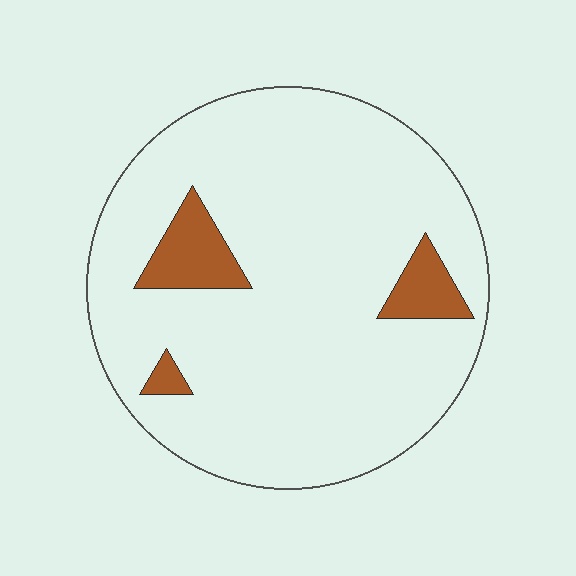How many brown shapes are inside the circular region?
3.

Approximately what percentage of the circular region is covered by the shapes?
Approximately 10%.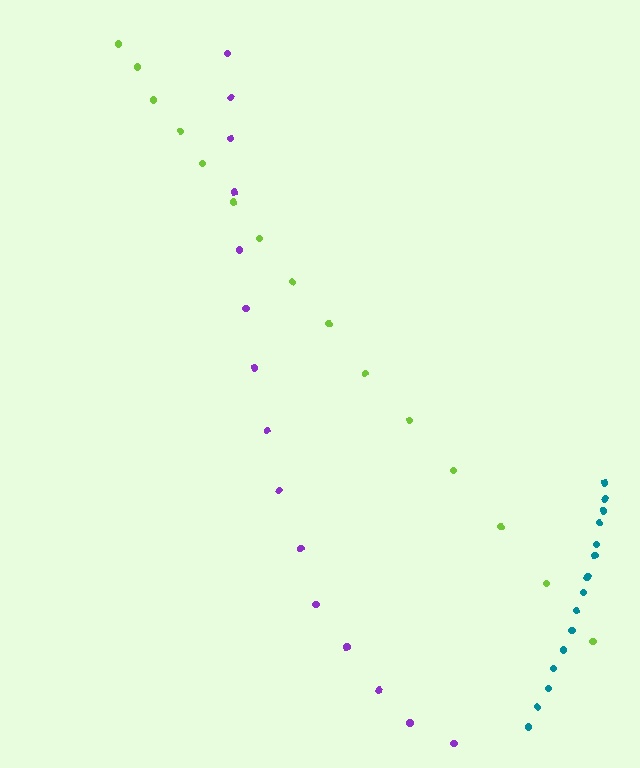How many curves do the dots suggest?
There are 3 distinct paths.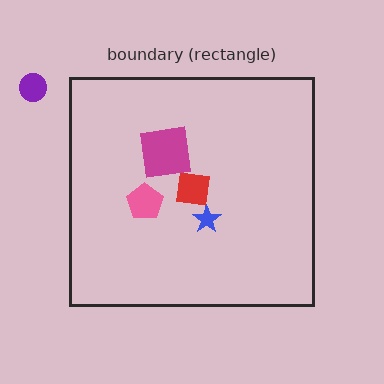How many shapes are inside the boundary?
4 inside, 1 outside.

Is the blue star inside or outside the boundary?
Inside.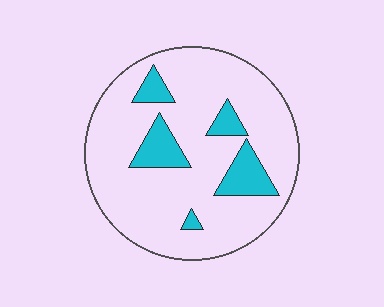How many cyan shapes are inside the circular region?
5.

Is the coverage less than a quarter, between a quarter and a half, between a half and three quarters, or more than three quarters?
Less than a quarter.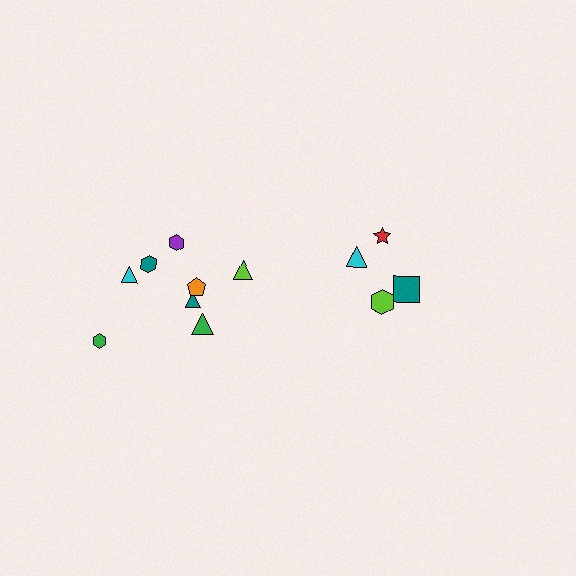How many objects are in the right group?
There are 4 objects.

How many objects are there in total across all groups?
There are 12 objects.